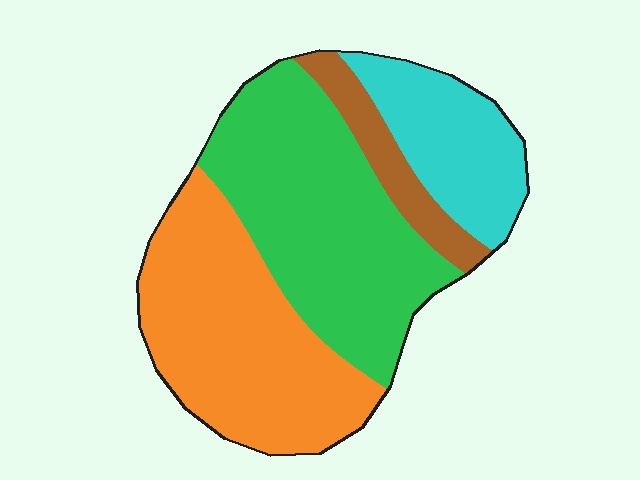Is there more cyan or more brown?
Cyan.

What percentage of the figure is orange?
Orange takes up between a third and a half of the figure.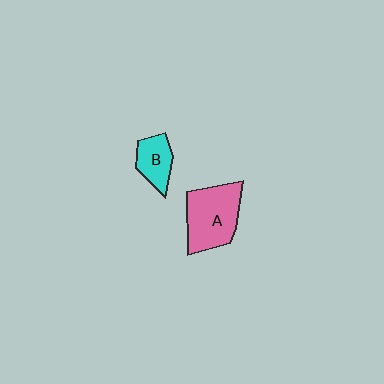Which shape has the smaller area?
Shape B (cyan).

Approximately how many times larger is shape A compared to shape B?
Approximately 2.0 times.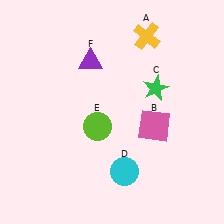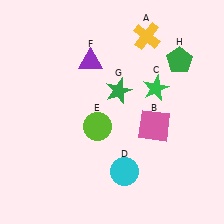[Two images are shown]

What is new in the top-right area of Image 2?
A green pentagon (H) was added in the top-right area of Image 2.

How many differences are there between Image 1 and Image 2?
There are 2 differences between the two images.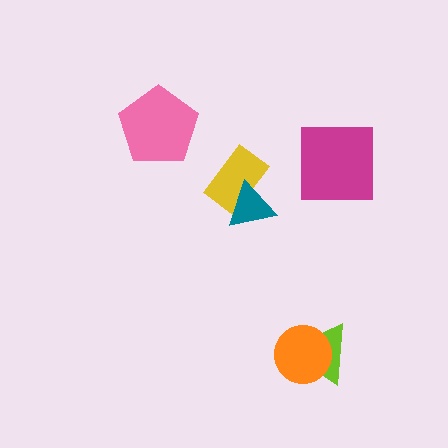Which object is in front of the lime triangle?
The orange circle is in front of the lime triangle.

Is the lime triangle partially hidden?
Yes, it is partially covered by another shape.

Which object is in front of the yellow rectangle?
The teal triangle is in front of the yellow rectangle.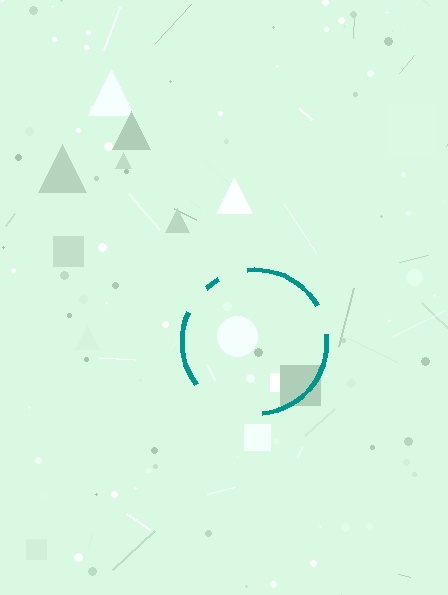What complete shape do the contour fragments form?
The contour fragments form a circle.